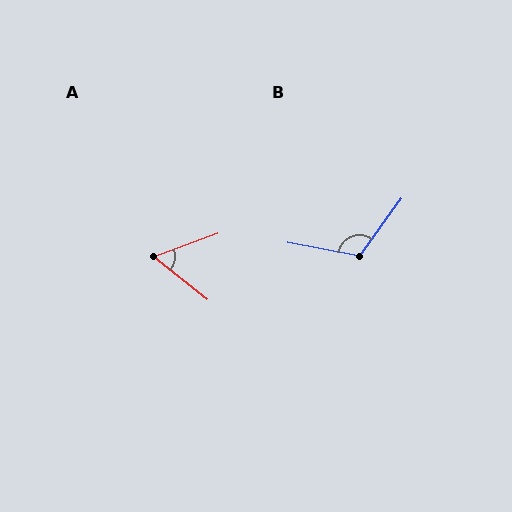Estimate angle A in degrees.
Approximately 59 degrees.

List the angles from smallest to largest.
A (59°), B (115°).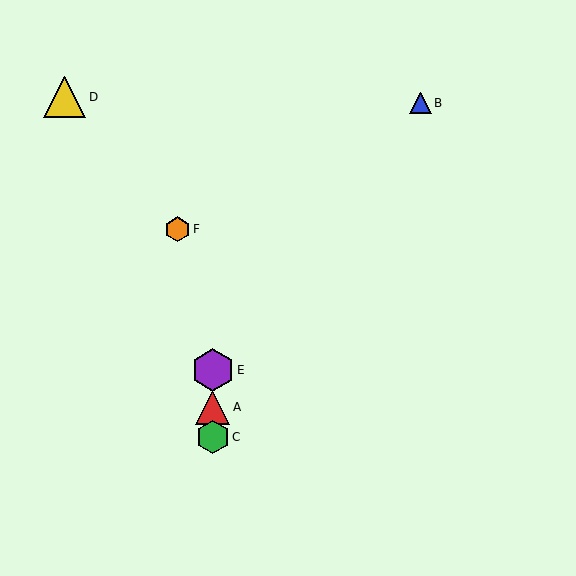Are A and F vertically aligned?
No, A is at x≈213 and F is at x≈177.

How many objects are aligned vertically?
3 objects (A, C, E) are aligned vertically.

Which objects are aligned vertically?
Objects A, C, E are aligned vertically.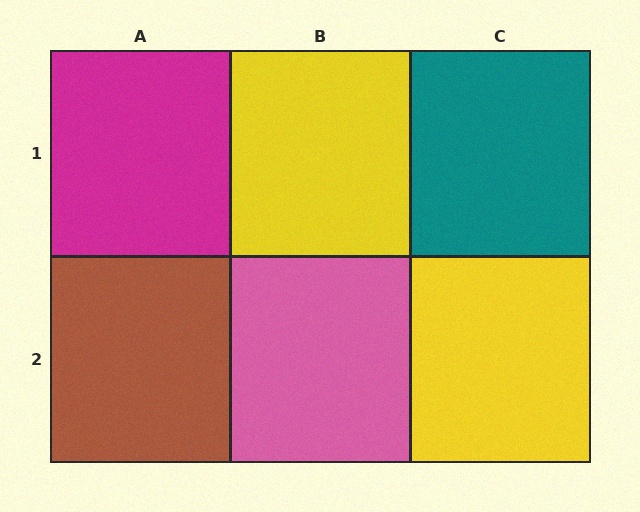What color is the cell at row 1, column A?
Magenta.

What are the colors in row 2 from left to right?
Brown, pink, yellow.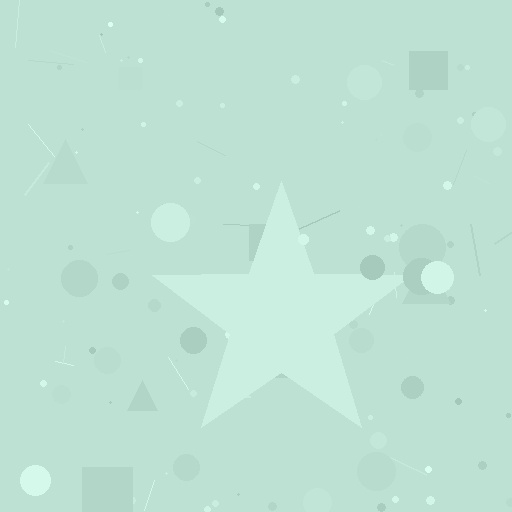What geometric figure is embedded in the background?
A star is embedded in the background.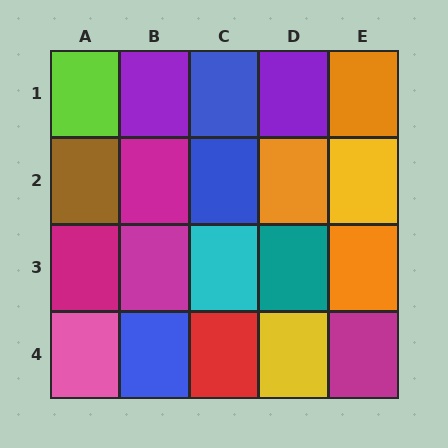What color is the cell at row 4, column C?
Red.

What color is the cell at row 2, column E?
Yellow.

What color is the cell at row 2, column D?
Orange.